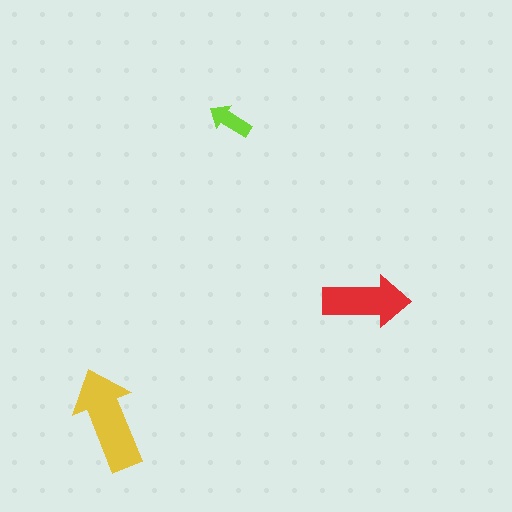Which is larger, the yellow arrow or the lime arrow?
The yellow one.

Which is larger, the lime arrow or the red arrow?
The red one.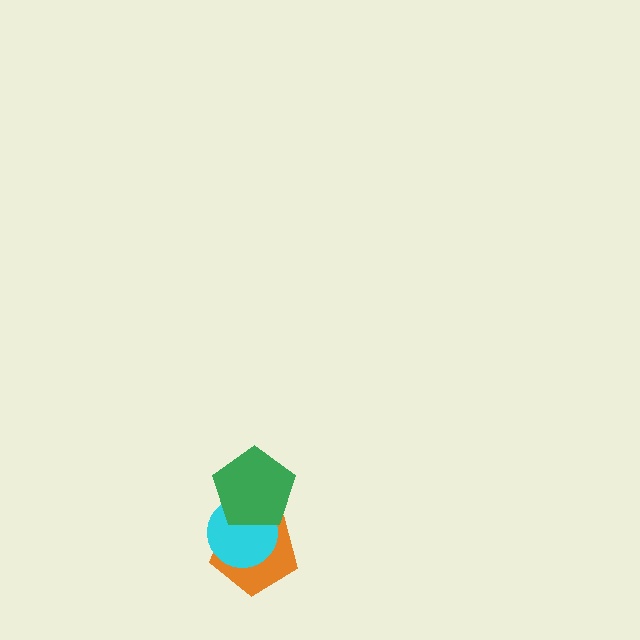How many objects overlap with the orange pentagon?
2 objects overlap with the orange pentagon.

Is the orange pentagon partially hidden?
Yes, it is partially covered by another shape.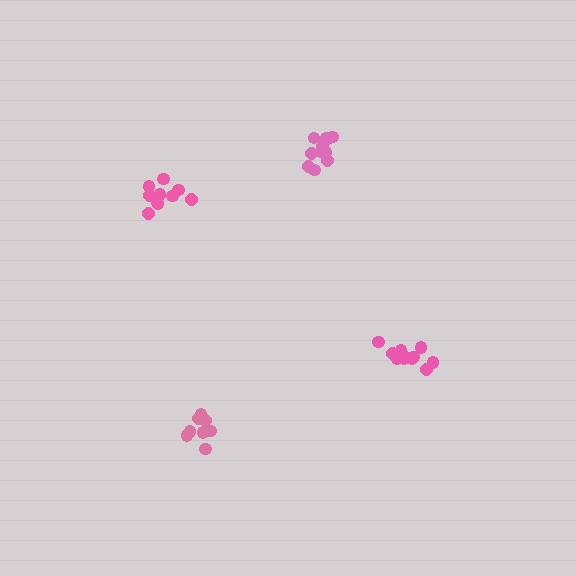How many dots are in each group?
Group 1: 11 dots, Group 2: 8 dots, Group 3: 10 dots, Group 4: 12 dots (41 total).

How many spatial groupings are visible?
There are 4 spatial groupings.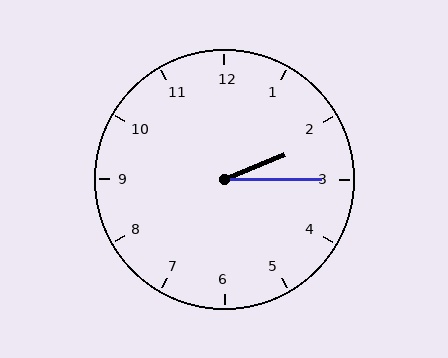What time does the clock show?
2:15.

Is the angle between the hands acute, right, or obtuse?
It is acute.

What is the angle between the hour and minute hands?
Approximately 22 degrees.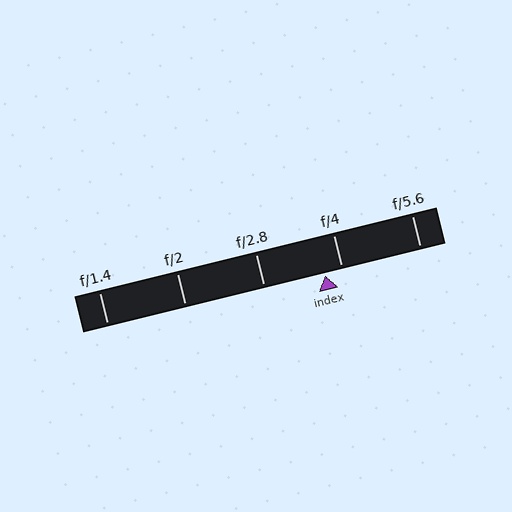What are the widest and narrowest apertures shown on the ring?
The widest aperture shown is f/1.4 and the narrowest is f/5.6.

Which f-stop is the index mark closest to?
The index mark is closest to f/4.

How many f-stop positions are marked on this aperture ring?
There are 5 f-stop positions marked.